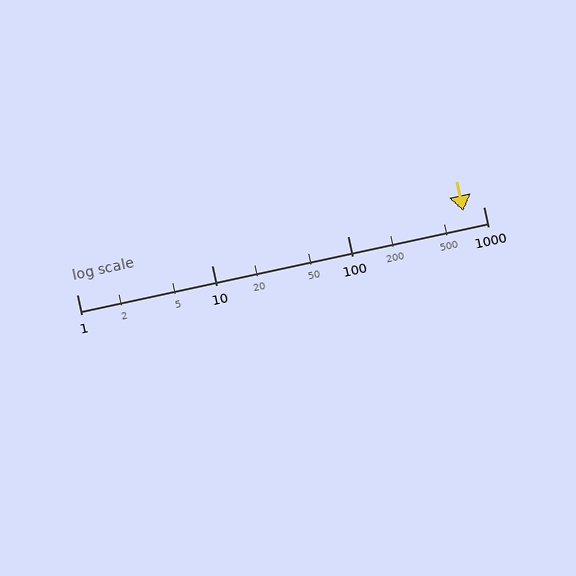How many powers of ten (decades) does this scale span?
The scale spans 3 decades, from 1 to 1000.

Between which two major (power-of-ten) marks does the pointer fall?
The pointer is between 100 and 1000.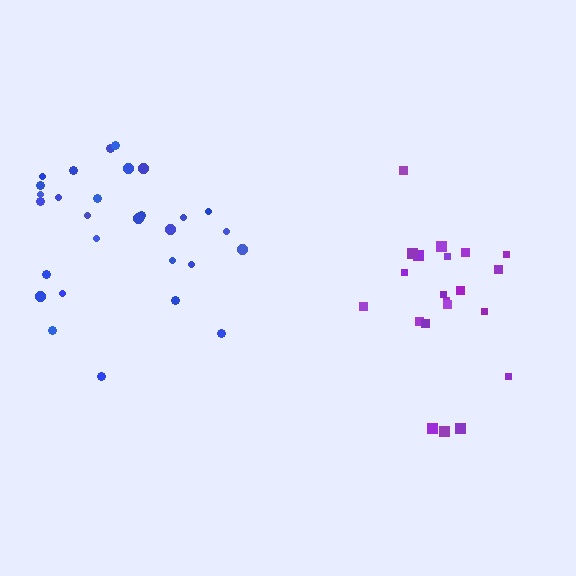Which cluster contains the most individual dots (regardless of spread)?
Blue (30).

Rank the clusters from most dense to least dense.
purple, blue.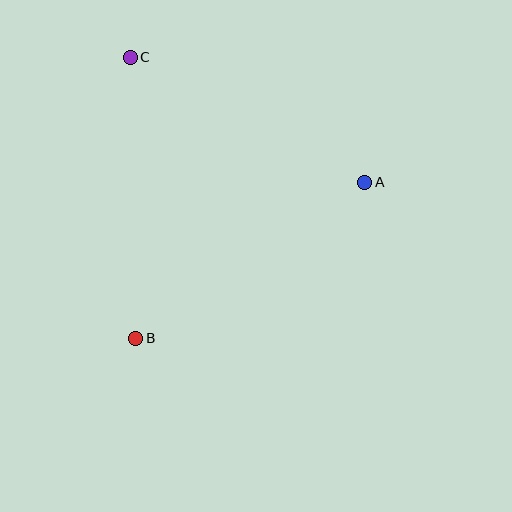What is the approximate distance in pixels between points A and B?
The distance between A and B is approximately 277 pixels.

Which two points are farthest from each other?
Points B and C are farthest from each other.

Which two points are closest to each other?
Points A and C are closest to each other.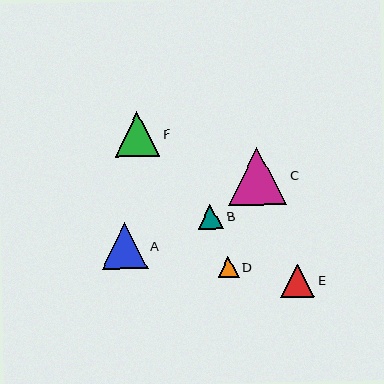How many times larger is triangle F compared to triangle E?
Triangle F is approximately 1.3 times the size of triangle E.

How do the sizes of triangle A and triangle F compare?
Triangle A and triangle F are approximately the same size.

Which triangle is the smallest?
Triangle D is the smallest with a size of approximately 20 pixels.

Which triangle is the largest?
Triangle C is the largest with a size of approximately 58 pixels.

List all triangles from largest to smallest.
From largest to smallest: C, A, F, E, B, D.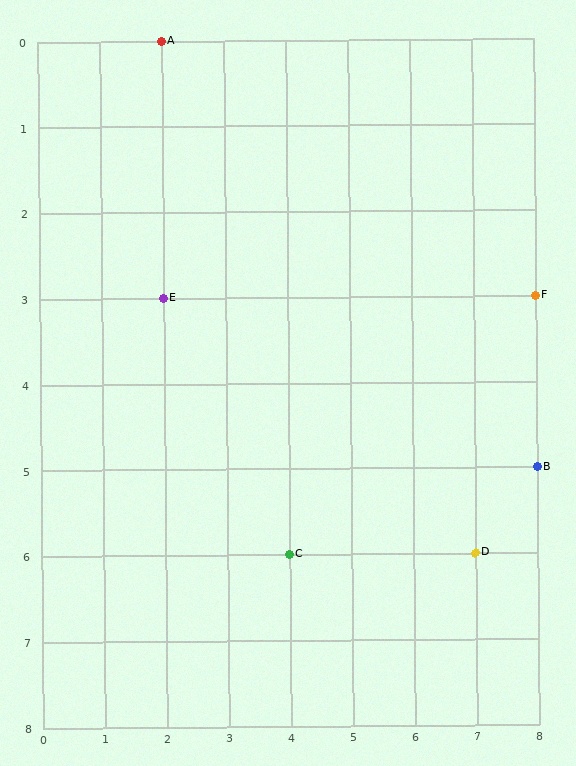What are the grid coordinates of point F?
Point F is at grid coordinates (8, 3).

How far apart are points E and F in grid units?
Points E and F are 6 columns apart.